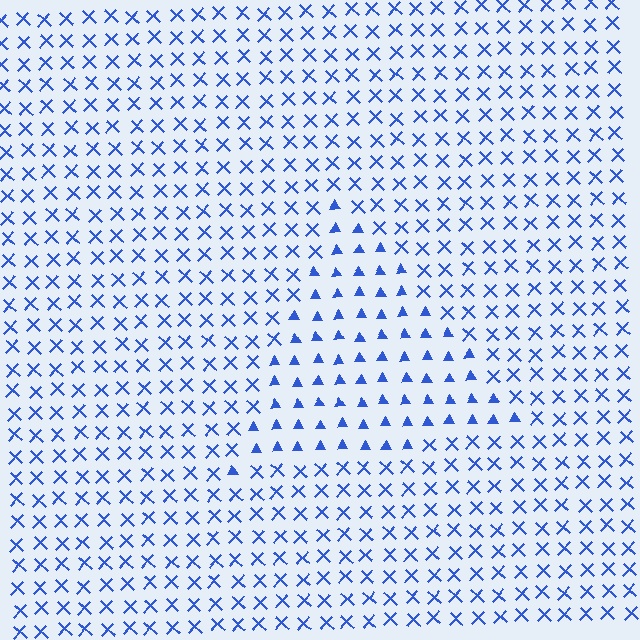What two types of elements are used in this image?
The image uses triangles inside the triangle region and X marks outside it.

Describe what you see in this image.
The image is filled with small blue elements arranged in a uniform grid. A triangle-shaped region contains triangles, while the surrounding area contains X marks. The boundary is defined purely by the change in element shape.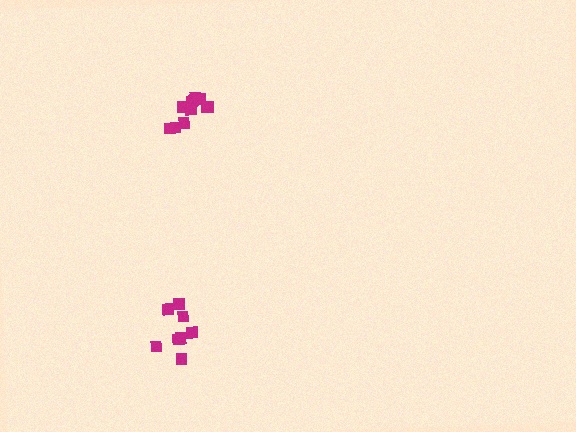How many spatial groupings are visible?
There are 2 spatial groupings.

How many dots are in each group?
Group 1: 8 dots, Group 2: 11 dots (19 total).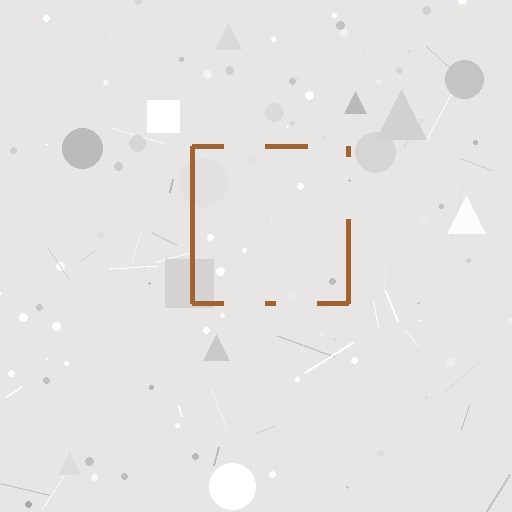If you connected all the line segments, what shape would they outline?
They would outline a square.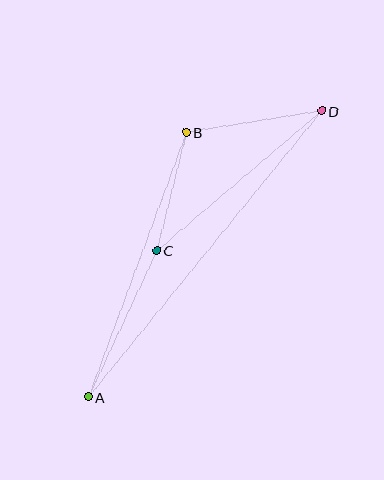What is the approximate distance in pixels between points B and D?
The distance between B and D is approximately 137 pixels.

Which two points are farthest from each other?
Points A and D are farthest from each other.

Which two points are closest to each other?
Points B and C are closest to each other.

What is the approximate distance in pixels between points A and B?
The distance between A and B is approximately 282 pixels.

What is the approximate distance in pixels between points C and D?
The distance between C and D is approximately 216 pixels.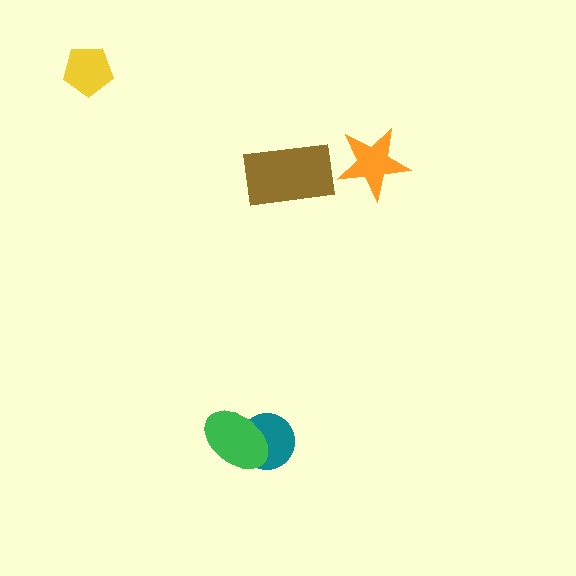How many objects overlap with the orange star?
0 objects overlap with the orange star.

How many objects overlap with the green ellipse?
1 object overlaps with the green ellipse.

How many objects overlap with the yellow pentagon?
0 objects overlap with the yellow pentagon.